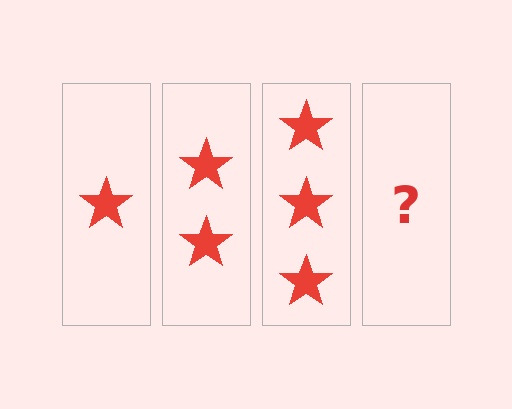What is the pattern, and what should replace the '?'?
The pattern is that each step adds one more star. The '?' should be 4 stars.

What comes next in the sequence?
The next element should be 4 stars.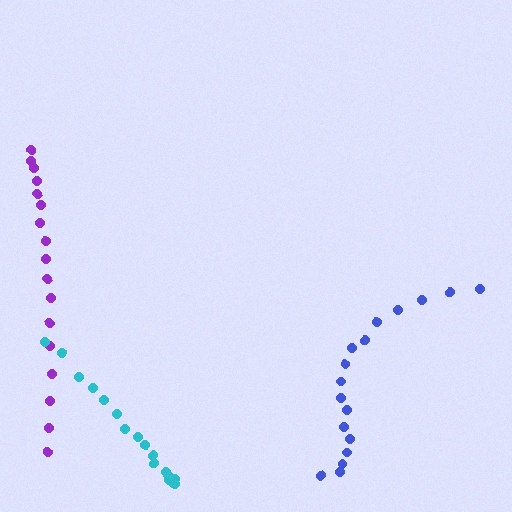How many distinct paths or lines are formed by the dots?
There are 3 distinct paths.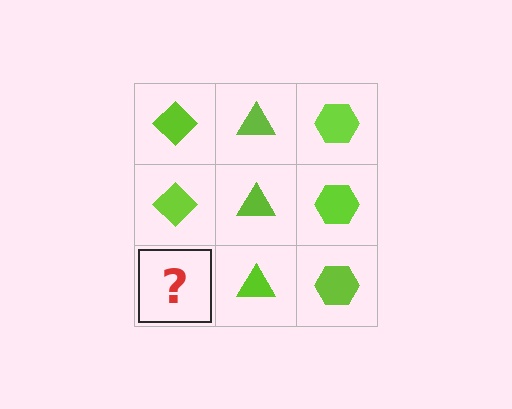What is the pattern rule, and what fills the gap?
The rule is that each column has a consistent shape. The gap should be filled with a lime diamond.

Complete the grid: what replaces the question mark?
The question mark should be replaced with a lime diamond.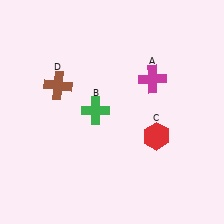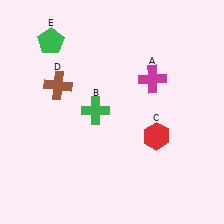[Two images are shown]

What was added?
A green pentagon (E) was added in Image 2.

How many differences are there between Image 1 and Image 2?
There is 1 difference between the two images.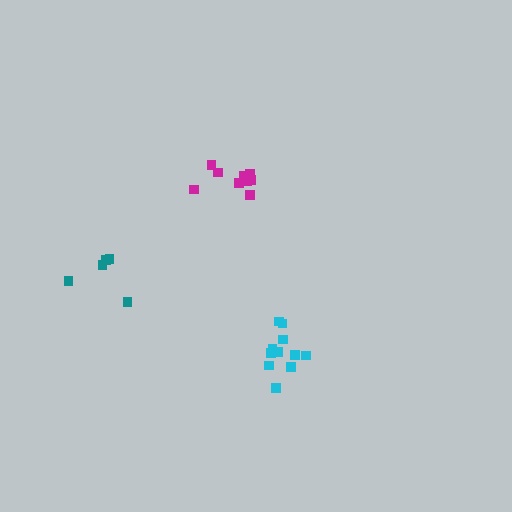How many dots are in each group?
Group 1: 5 dots, Group 2: 10 dots, Group 3: 11 dots (26 total).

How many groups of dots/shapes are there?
There are 3 groups.